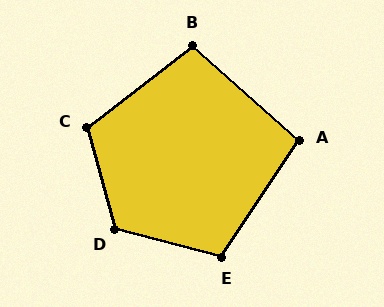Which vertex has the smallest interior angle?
A, at approximately 98 degrees.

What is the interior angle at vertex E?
Approximately 109 degrees (obtuse).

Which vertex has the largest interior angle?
D, at approximately 120 degrees.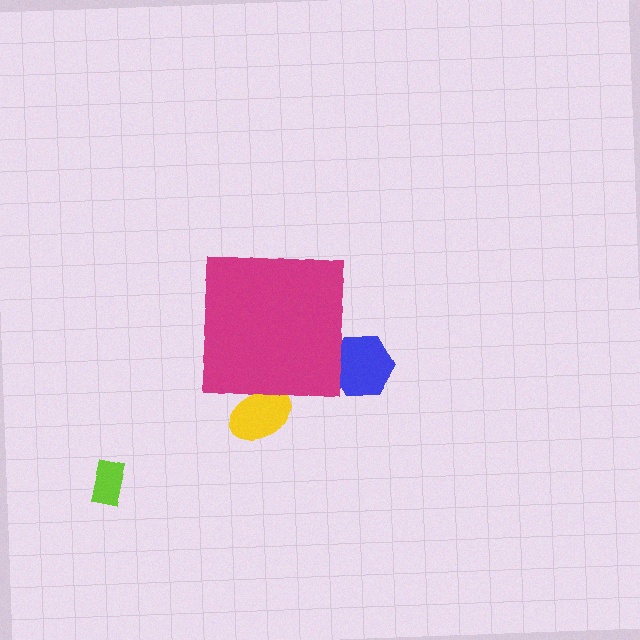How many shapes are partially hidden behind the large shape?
2 shapes are partially hidden.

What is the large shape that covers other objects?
A magenta square.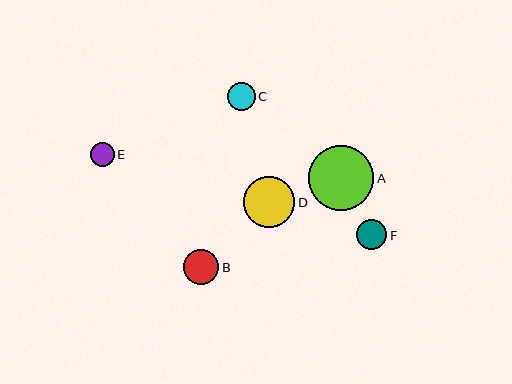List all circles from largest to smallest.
From largest to smallest: A, D, B, F, C, E.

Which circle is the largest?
Circle A is the largest with a size of approximately 65 pixels.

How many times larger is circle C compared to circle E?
Circle C is approximately 1.1 times the size of circle E.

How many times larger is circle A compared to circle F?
Circle A is approximately 2.2 times the size of circle F.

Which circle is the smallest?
Circle E is the smallest with a size of approximately 24 pixels.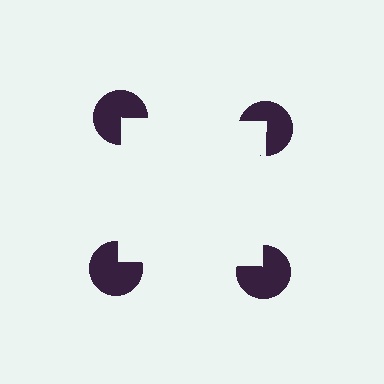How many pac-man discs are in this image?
There are 4 — one at each vertex of the illusory square.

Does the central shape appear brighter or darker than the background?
It typically appears slightly brighter than the background, even though no actual brightness change is drawn.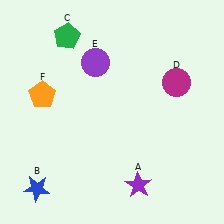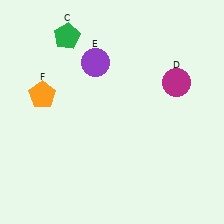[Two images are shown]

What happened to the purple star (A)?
The purple star (A) was removed in Image 2. It was in the bottom-right area of Image 1.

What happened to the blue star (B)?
The blue star (B) was removed in Image 2. It was in the bottom-left area of Image 1.